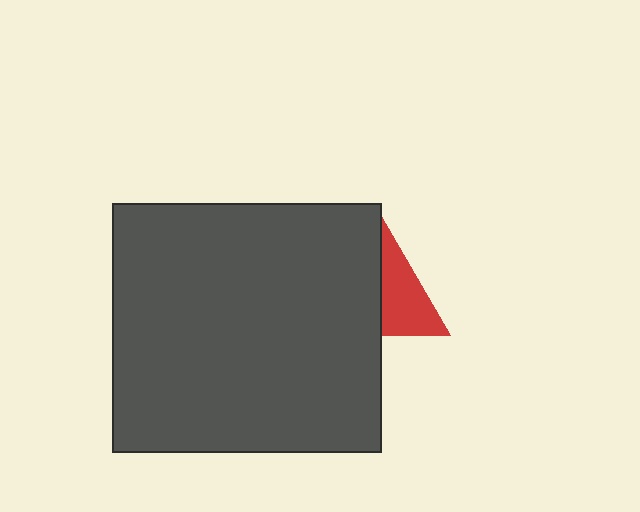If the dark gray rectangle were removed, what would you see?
You would see the complete red triangle.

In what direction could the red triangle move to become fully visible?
The red triangle could move right. That would shift it out from behind the dark gray rectangle entirely.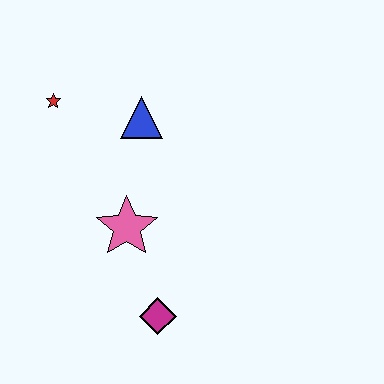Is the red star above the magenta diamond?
Yes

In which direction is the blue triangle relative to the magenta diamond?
The blue triangle is above the magenta diamond.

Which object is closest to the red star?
The blue triangle is closest to the red star.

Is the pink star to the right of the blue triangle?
No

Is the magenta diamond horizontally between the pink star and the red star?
No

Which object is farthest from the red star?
The magenta diamond is farthest from the red star.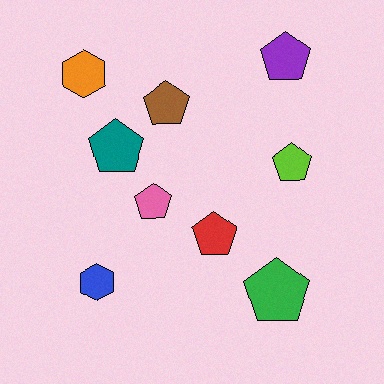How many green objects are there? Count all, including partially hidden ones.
There is 1 green object.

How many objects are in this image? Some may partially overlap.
There are 9 objects.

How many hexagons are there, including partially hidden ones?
There are 2 hexagons.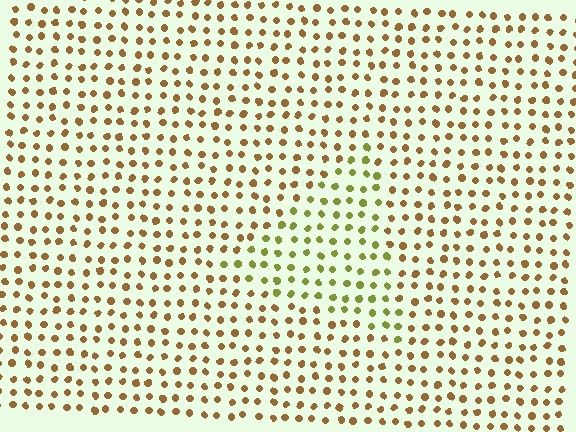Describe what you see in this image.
The image is filled with small brown elements in a uniform arrangement. A triangle-shaped region is visible where the elements are tinted to a slightly different hue, forming a subtle color boundary.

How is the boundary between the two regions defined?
The boundary is defined purely by a slight shift in hue (about 42 degrees). Spacing, size, and orientation are identical on both sides.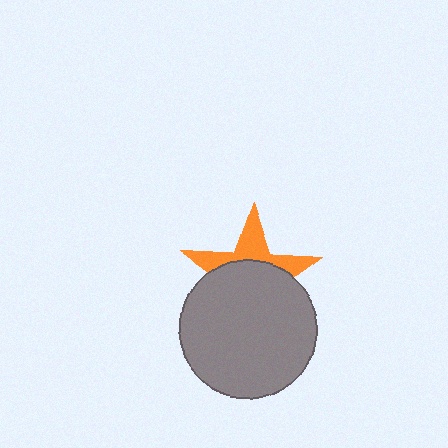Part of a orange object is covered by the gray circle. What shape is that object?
It is a star.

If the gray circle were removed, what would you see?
You would see the complete orange star.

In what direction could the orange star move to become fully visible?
The orange star could move up. That would shift it out from behind the gray circle entirely.